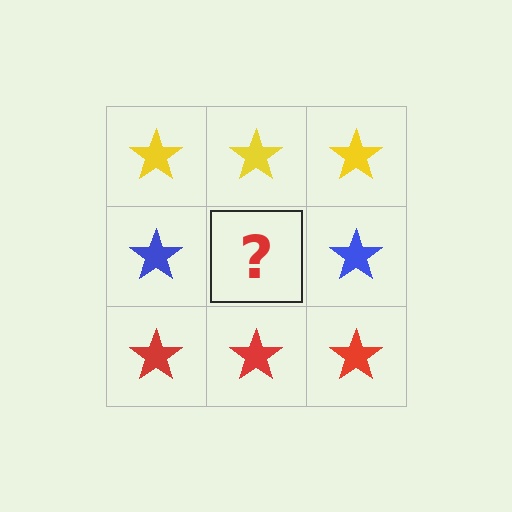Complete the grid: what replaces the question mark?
The question mark should be replaced with a blue star.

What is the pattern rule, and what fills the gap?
The rule is that each row has a consistent color. The gap should be filled with a blue star.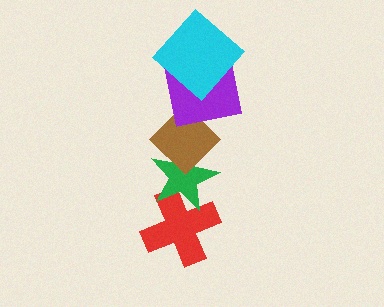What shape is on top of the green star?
The brown diamond is on top of the green star.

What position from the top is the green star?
The green star is 4th from the top.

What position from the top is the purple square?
The purple square is 2nd from the top.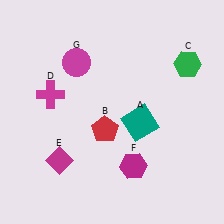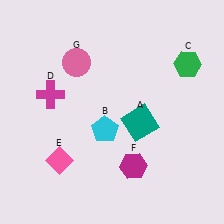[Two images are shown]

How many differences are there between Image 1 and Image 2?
There are 3 differences between the two images.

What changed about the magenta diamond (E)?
In Image 1, E is magenta. In Image 2, it changed to pink.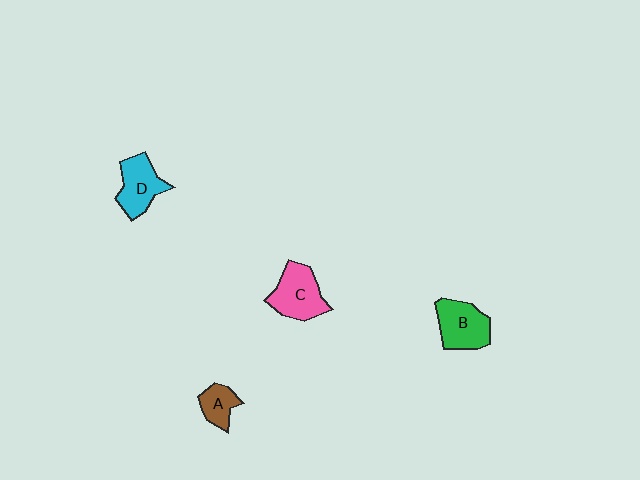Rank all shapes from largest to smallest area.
From largest to smallest: C (pink), B (green), D (cyan), A (brown).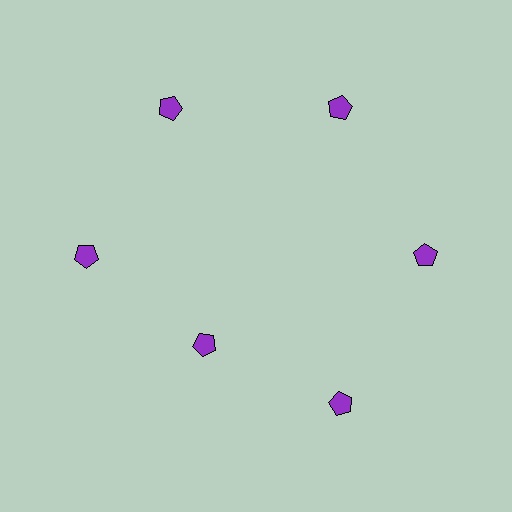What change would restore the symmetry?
The symmetry would be restored by moving it outward, back onto the ring so that all 6 pentagons sit at equal angles and equal distance from the center.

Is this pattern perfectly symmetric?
No. The 6 purple pentagons are arranged in a ring, but one element near the 7 o'clock position is pulled inward toward the center, breaking the 6-fold rotational symmetry.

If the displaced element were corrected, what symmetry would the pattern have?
It would have 6-fold rotational symmetry — the pattern would map onto itself every 60 degrees.